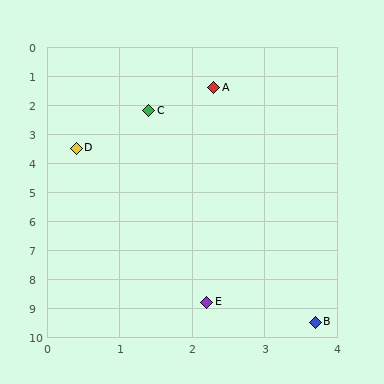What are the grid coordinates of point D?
Point D is at approximately (0.4, 3.5).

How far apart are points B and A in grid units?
Points B and A are about 8.2 grid units apart.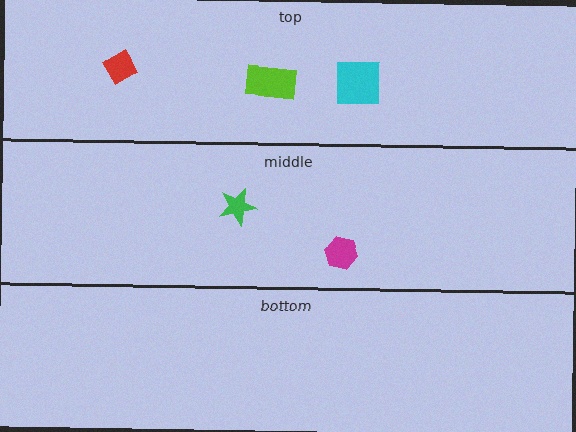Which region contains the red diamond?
The top region.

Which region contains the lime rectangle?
The top region.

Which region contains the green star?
The middle region.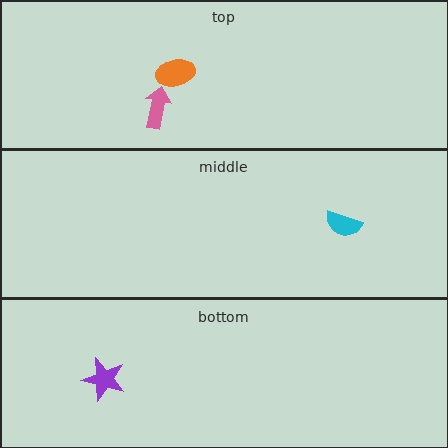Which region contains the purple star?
The bottom region.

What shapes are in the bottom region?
The purple star.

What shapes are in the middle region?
The cyan semicircle.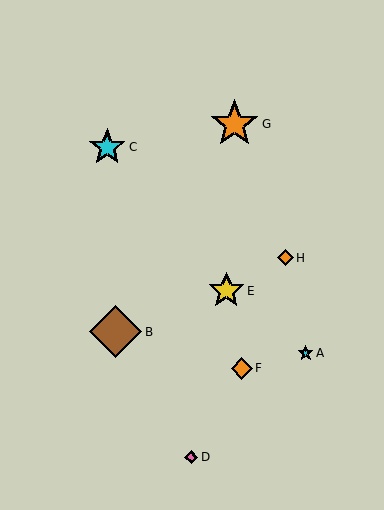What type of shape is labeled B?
Shape B is a brown diamond.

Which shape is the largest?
The brown diamond (labeled B) is the largest.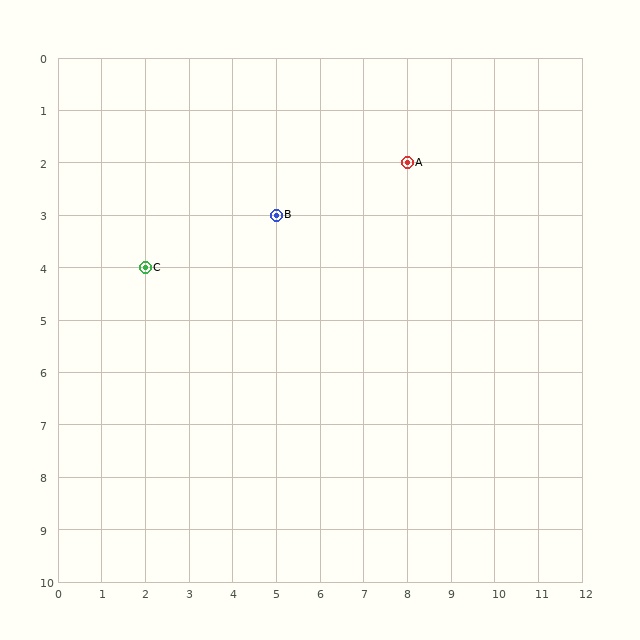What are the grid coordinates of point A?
Point A is at grid coordinates (8, 2).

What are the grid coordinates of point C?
Point C is at grid coordinates (2, 4).